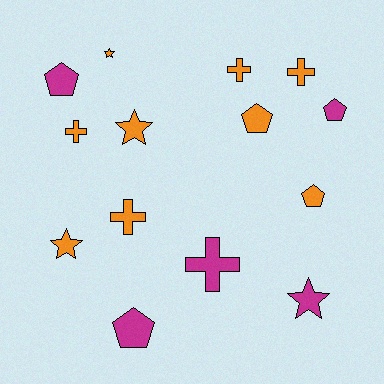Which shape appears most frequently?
Pentagon, with 5 objects.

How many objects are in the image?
There are 14 objects.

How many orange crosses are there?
There are 4 orange crosses.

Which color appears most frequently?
Orange, with 9 objects.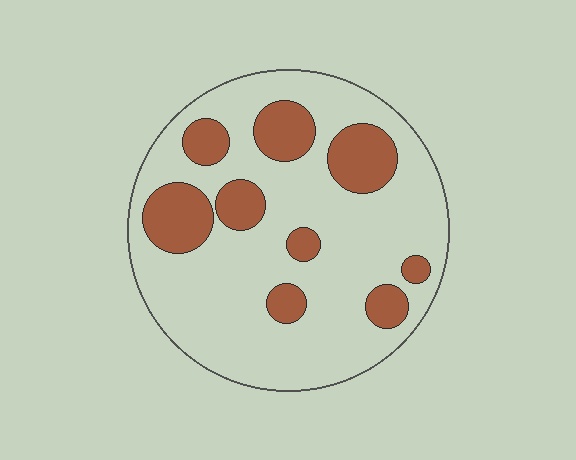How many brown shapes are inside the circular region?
9.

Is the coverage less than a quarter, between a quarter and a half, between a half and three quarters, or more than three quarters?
Less than a quarter.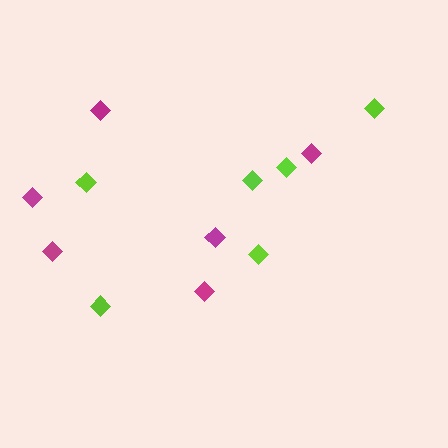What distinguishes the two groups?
There are 2 groups: one group of lime diamonds (6) and one group of magenta diamonds (6).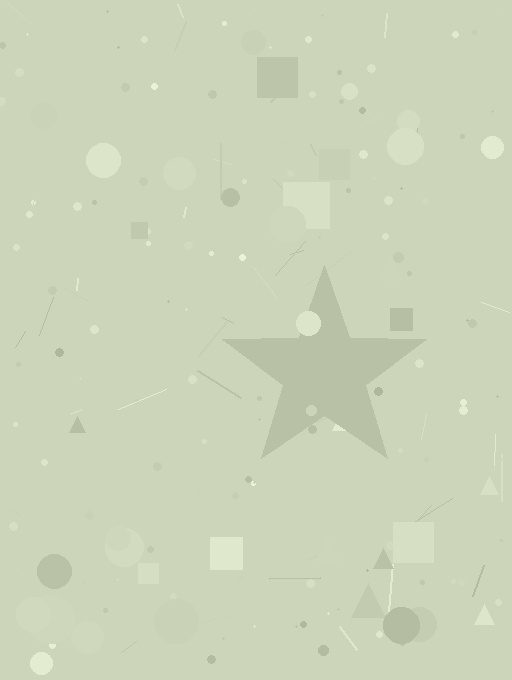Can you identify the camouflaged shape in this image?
The camouflaged shape is a star.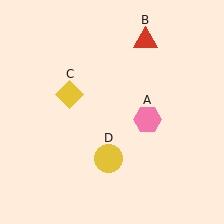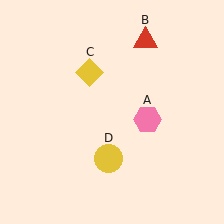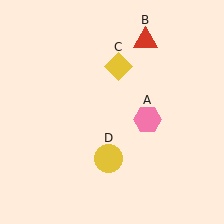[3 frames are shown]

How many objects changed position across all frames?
1 object changed position: yellow diamond (object C).